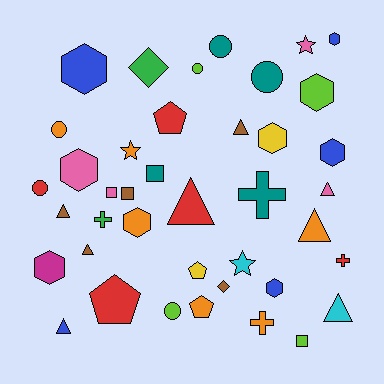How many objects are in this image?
There are 40 objects.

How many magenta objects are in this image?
There is 1 magenta object.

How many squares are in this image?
There are 4 squares.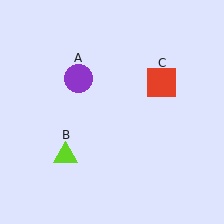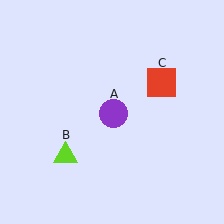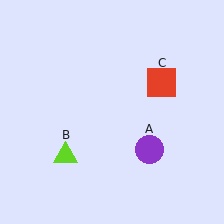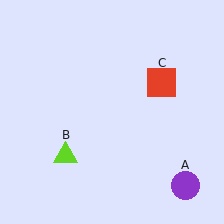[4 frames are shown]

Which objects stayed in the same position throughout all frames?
Lime triangle (object B) and red square (object C) remained stationary.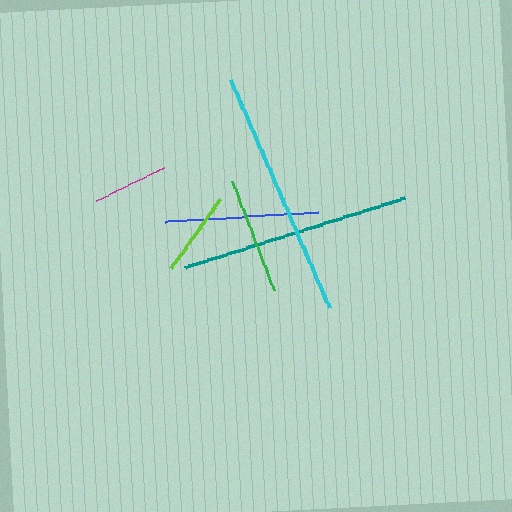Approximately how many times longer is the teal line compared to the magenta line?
The teal line is approximately 3.0 times the length of the magenta line.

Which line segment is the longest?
The cyan line is the longest at approximately 249 pixels.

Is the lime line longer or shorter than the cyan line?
The cyan line is longer than the lime line.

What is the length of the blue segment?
The blue segment is approximately 153 pixels long.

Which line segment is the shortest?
The magenta line is the shortest at approximately 76 pixels.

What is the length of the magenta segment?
The magenta segment is approximately 76 pixels long.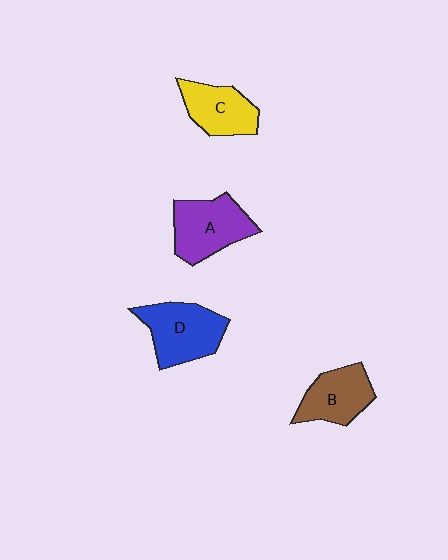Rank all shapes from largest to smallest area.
From largest to smallest: D (blue), A (purple), B (brown), C (yellow).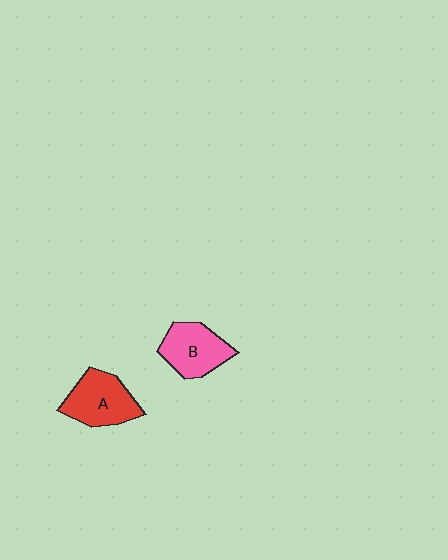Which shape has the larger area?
Shape A (red).